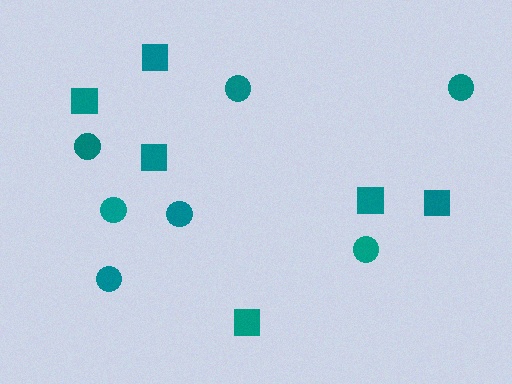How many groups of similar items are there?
There are 2 groups: one group of circles (7) and one group of squares (6).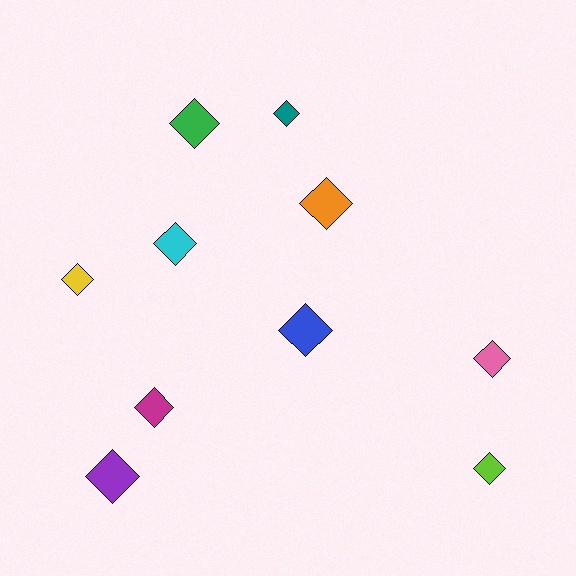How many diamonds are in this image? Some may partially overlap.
There are 10 diamonds.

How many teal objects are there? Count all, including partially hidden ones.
There is 1 teal object.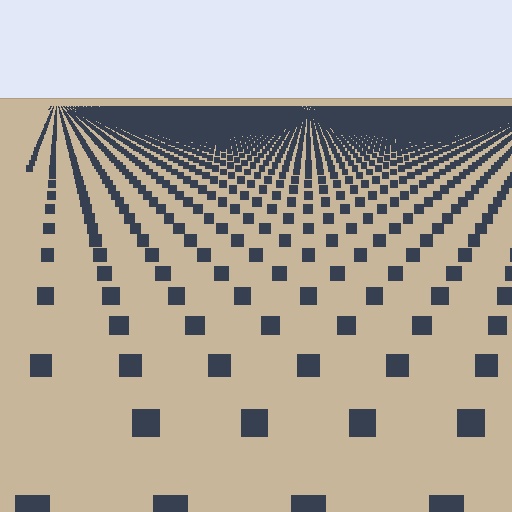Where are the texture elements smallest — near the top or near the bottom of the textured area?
Near the top.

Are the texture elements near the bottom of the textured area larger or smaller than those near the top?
Larger. Near the bottom, elements are closer to the viewer and appear at a bigger on-screen size.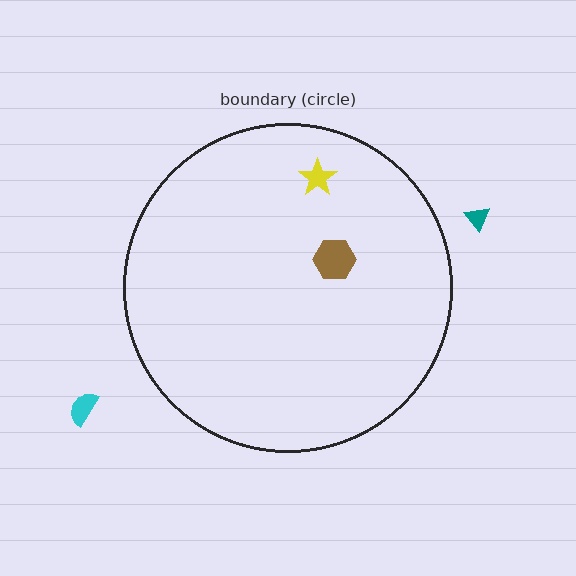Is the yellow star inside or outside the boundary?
Inside.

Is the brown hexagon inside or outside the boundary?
Inside.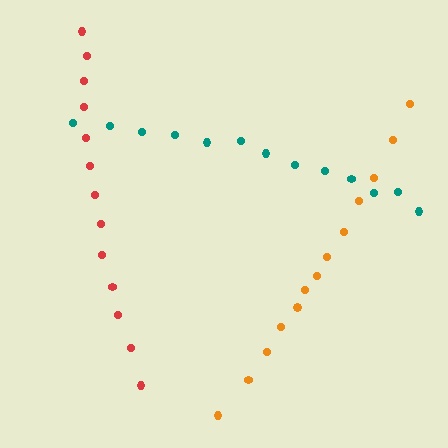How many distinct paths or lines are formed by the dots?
There are 3 distinct paths.